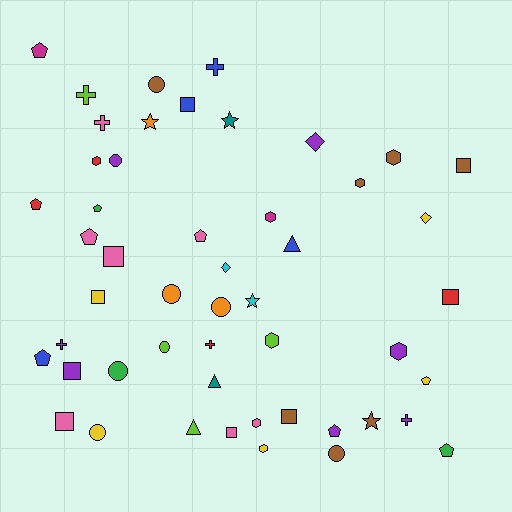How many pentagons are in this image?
There are 9 pentagons.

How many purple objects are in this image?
There are 7 purple objects.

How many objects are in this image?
There are 50 objects.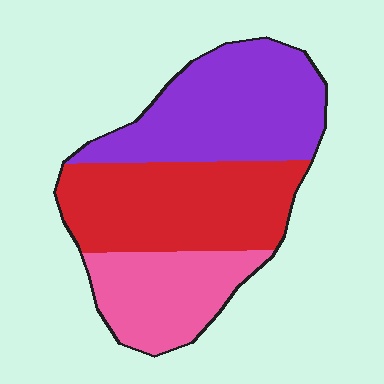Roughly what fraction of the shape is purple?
Purple takes up between a quarter and a half of the shape.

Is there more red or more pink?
Red.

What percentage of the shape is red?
Red takes up about three eighths (3/8) of the shape.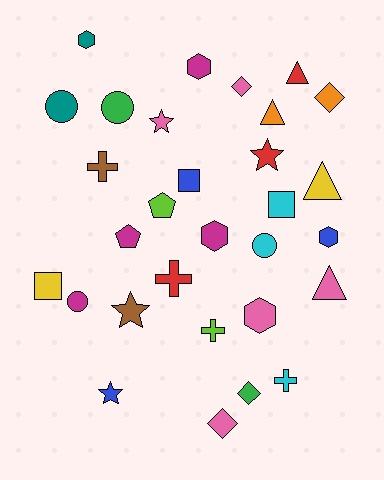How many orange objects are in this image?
There are 2 orange objects.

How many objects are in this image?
There are 30 objects.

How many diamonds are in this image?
There are 4 diamonds.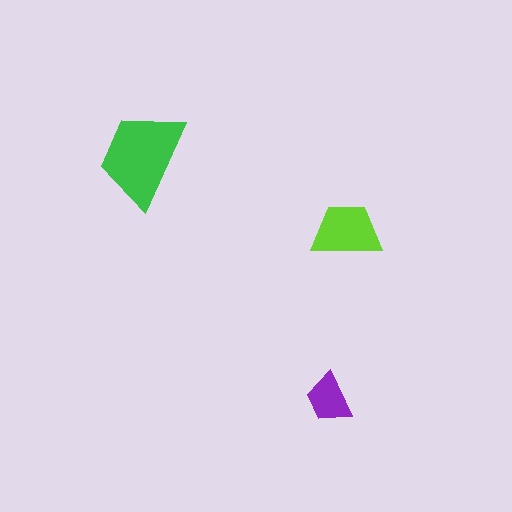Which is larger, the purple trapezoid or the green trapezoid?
The green one.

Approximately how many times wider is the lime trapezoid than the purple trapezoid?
About 1.5 times wider.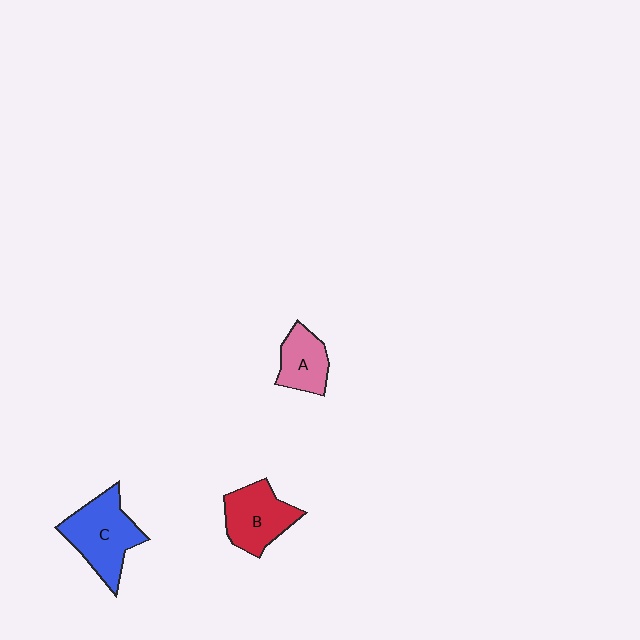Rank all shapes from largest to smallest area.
From largest to smallest: C (blue), B (red), A (pink).